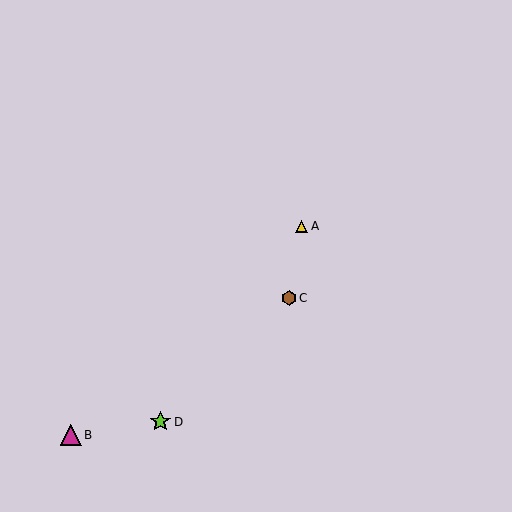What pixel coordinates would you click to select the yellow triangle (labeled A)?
Click at (302, 226) to select the yellow triangle A.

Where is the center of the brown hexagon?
The center of the brown hexagon is at (289, 298).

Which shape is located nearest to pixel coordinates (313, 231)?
The yellow triangle (labeled A) at (302, 226) is nearest to that location.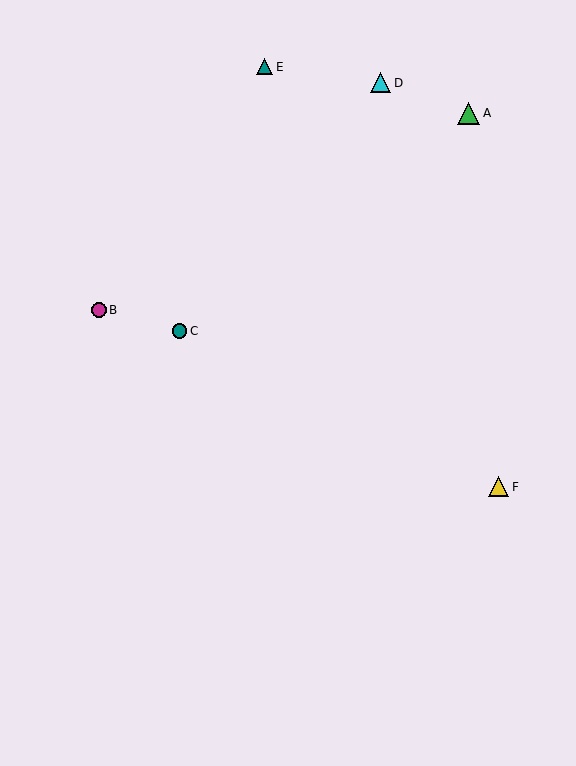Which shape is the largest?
The green triangle (labeled A) is the largest.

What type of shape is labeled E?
Shape E is a teal triangle.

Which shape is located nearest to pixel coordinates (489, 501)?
The yellow triangle (labeled F) at (499, 487) is nearest to that location.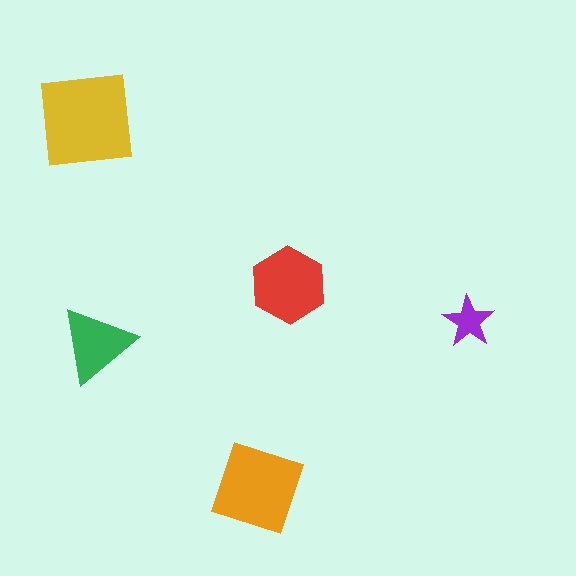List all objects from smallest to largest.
The purple star, the green triangle, the red hexagon, the orange square, the yellow square.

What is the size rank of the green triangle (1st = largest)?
4th.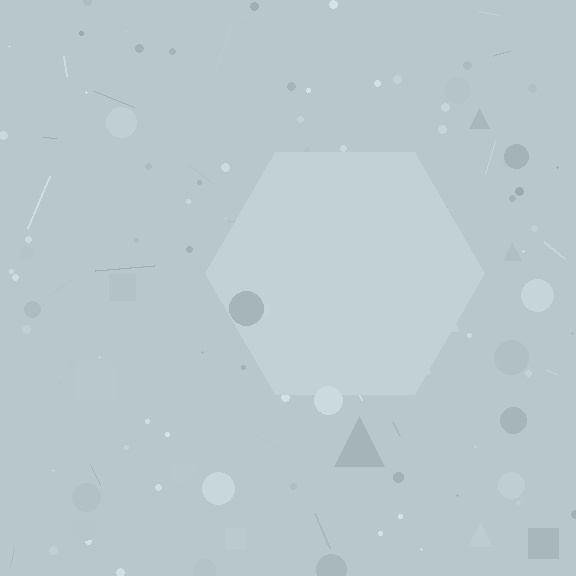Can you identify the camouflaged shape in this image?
The camouflaged shape is a hexagon.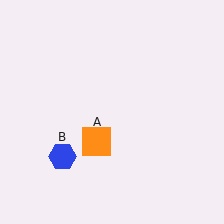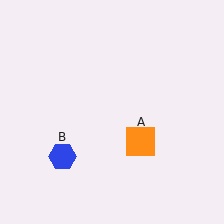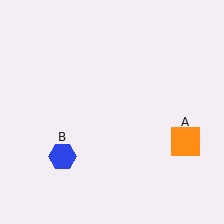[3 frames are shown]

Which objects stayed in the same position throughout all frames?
Blue hexagon (object B) remained stationary.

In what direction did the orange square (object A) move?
The orange square (object A) moved right.